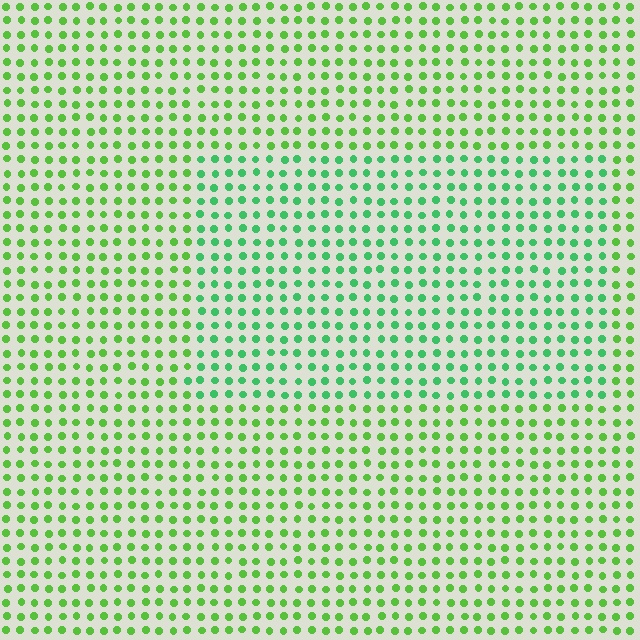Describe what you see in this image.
The image is filled with small lime elements in a uniform arrangement. A rectangle-shaped region is visible where the elements are tinted to a slightly different hue, forming a subtle color boundary.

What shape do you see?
I see a rectangle.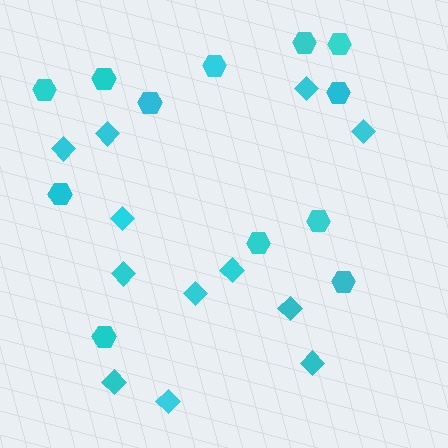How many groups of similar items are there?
There are 2 groups: one group of hexagons (12) and one group of diamonds (12).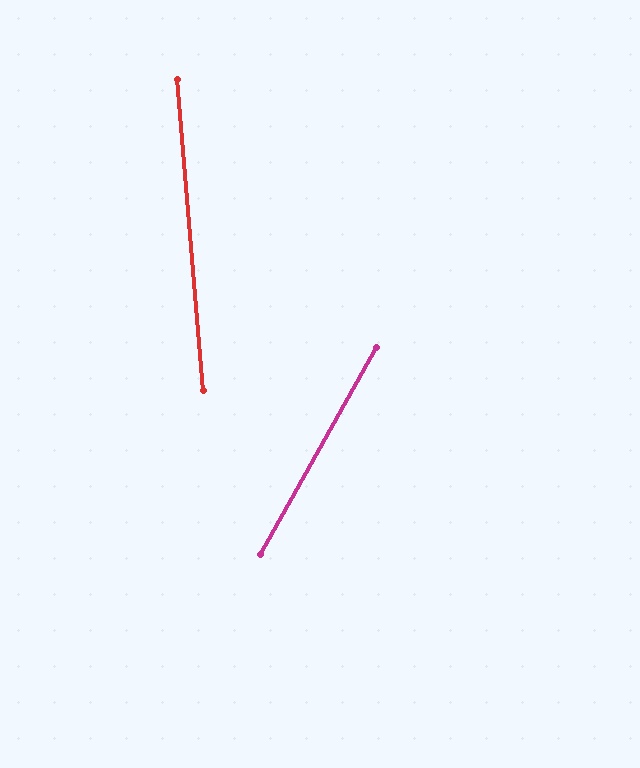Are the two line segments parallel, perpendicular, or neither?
Neither parallel nor perpendicular — they differ by about 34°.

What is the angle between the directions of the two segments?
Approximately 34 degrees.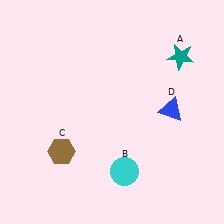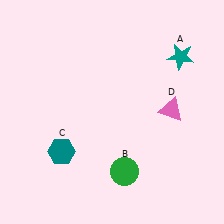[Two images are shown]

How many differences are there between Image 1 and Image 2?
There are 3 differences between the two images.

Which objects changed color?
B changed from cyan to green. C changed from brown to teal. D changed from blue to pink.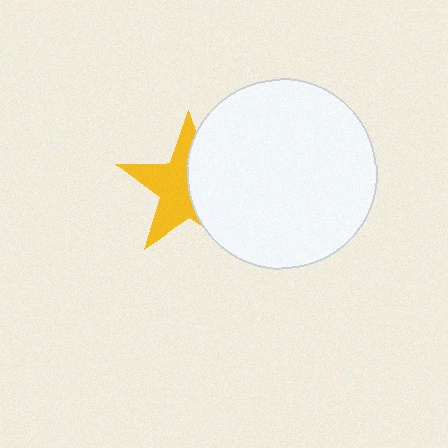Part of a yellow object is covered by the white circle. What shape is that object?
It is a star.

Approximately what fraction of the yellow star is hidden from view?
Roughly 47% of the yellow star is hidden behind the white circle.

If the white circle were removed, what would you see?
You would see the complete yellow star.